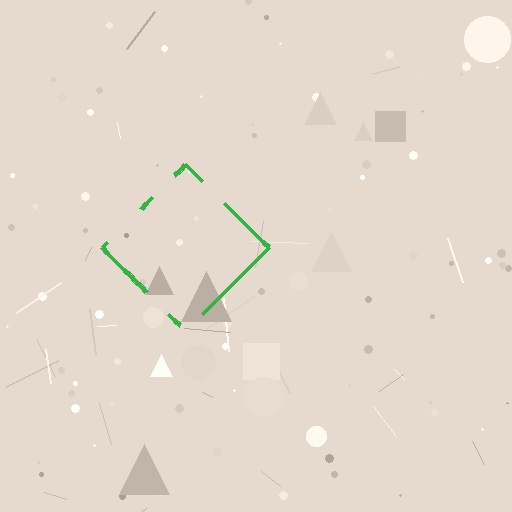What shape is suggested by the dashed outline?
The dashed outline suggests a diamond.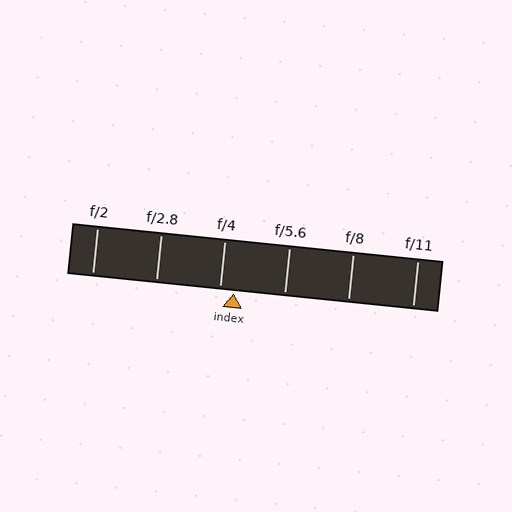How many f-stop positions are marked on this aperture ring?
There are 6 f-stop positions marked.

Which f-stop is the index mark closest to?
The index mark is closest to f/4.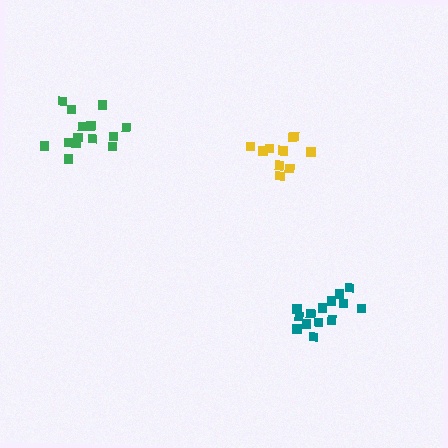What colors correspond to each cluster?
The clusters are colored: yellow, teal, green.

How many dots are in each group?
Group 1: 10 dots, Group 2: 14 dots, Group 3: 14 dots (38 total).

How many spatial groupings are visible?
There are 3 spatial groupings.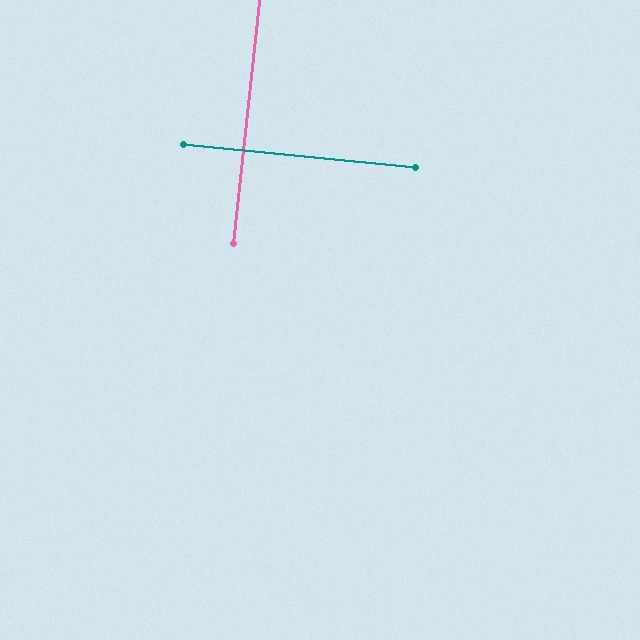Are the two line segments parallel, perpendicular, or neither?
Perpendicular — they meet at approximately 89°.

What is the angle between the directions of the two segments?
Approximately 89 degrees.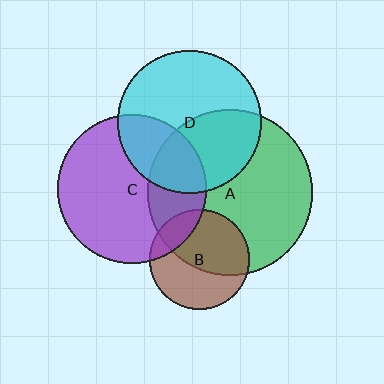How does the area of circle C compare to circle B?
Approximately 2.2 times.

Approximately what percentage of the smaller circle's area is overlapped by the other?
Approximately 55%.